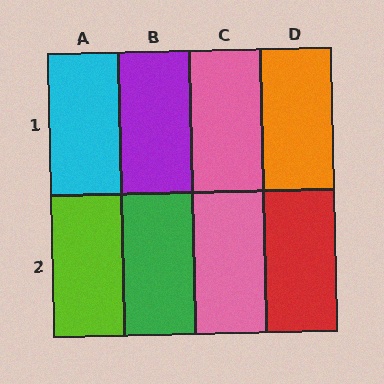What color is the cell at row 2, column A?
Lime.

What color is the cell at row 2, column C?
Pink.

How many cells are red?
1 cell is red.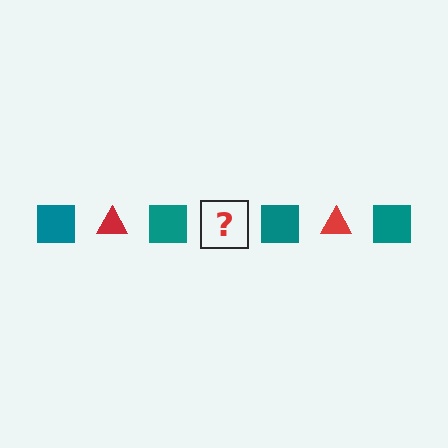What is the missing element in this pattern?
The missing element is a red triangle.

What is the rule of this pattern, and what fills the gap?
The rule is that the pattern alternates between teal square and red triangle. The gap should be filled with a red triangle.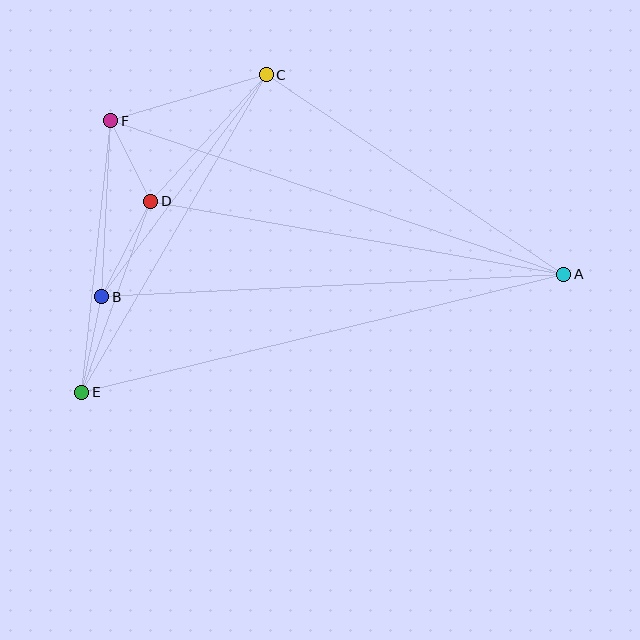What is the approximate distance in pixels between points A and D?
The distance between A and D is approximately 419 pixels.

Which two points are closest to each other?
Points D and F are closest to each other.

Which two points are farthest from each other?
Points A and E are farthest from each other.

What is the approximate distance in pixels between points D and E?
The distance between D and E is approximately 203 pixels.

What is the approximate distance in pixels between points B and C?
The distance between B and C is approximately 276 pixels.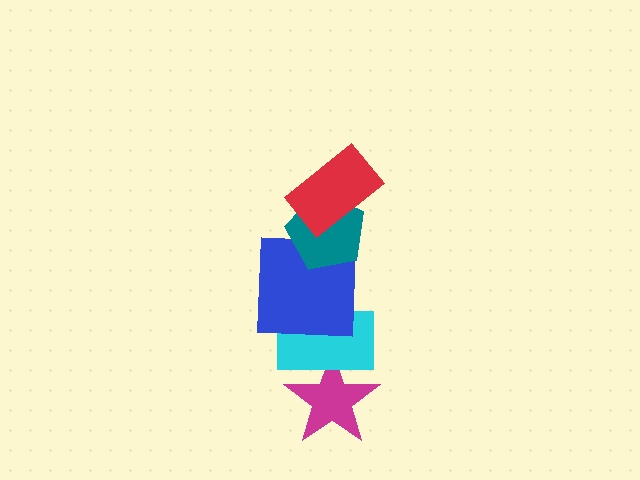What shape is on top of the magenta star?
The cyan rectangle is on top of the magenta star.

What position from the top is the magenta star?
The magenta star is 5th from the top.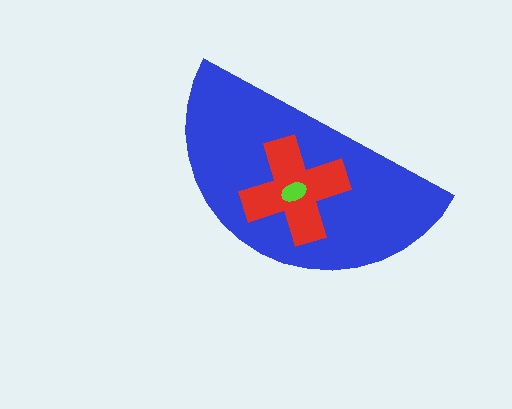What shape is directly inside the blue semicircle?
The red cross.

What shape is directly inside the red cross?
The lime ellipse.